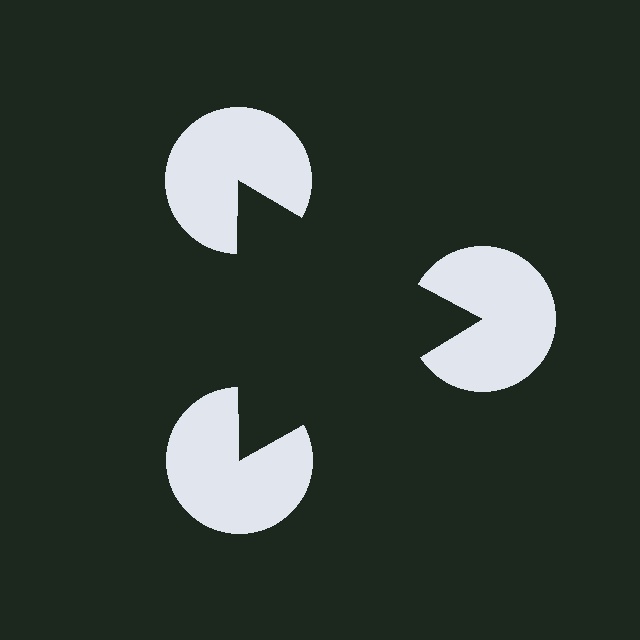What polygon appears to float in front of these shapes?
An illusory triangle — its edges are inferred from the aligned wedge cuts in the pac-man discs, not physically drawn.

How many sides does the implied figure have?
3 sides.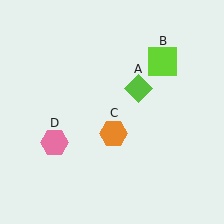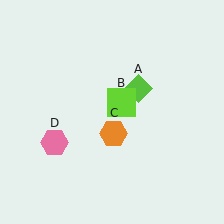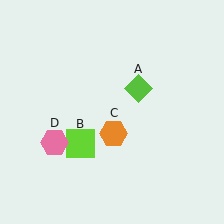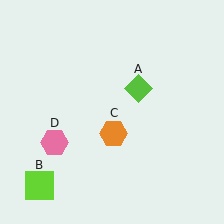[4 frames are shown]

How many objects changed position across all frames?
1 object changed position: lime square (object B).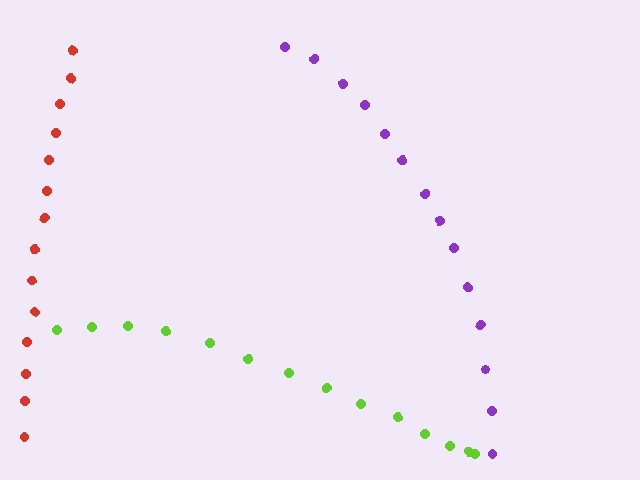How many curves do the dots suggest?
There are 3 distinct paths.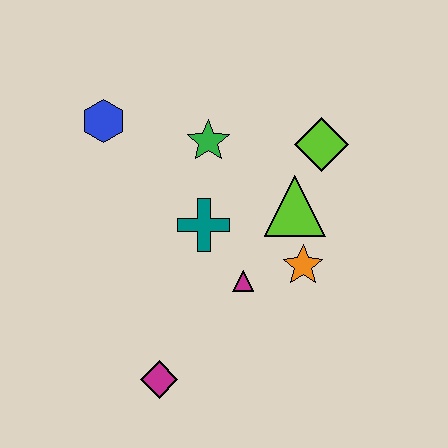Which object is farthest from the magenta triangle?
The blue hexagon is farthest from the magenta triangle.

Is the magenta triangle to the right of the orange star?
No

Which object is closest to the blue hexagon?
The green star is closest to the blue hexagon.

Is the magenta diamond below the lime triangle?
Yes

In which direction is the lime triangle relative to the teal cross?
The lime triangle is to the right of the teal cross.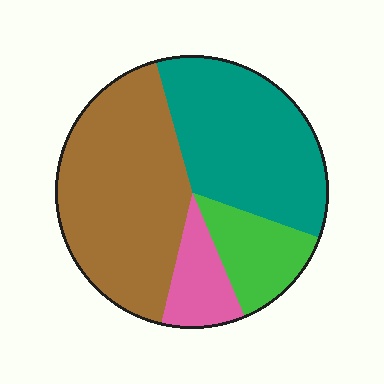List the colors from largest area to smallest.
From largest to smallest: brown, teal, green, pink.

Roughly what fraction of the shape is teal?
Teal takes up about one third (1/3) of the shape.